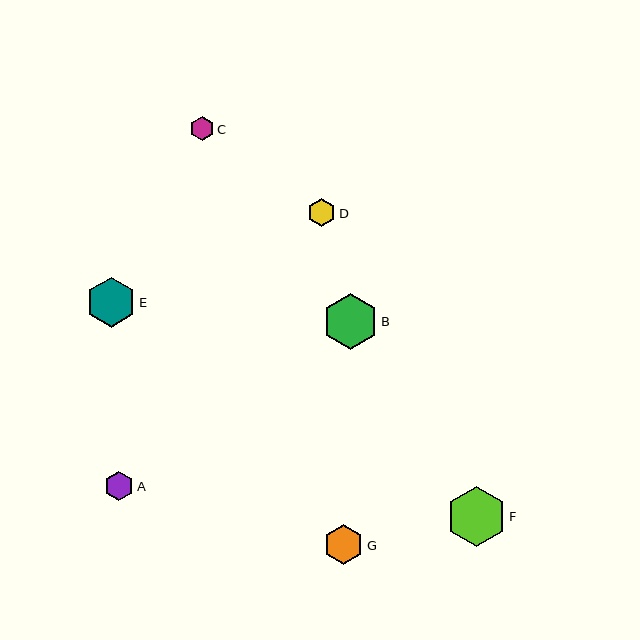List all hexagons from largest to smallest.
From largest to smallest: F, B, E, G, A, D, C.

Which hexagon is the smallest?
Hexagon C is the smallest with a size of approximately 24 pixels.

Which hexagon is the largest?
Hexagon F is the largest with a size of approximately 60 pixels.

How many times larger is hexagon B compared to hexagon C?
Hexagon B is approximately 2.3 times the size of hexagon C.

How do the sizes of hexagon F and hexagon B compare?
Hexagon F and hexagon B are approximately the same size.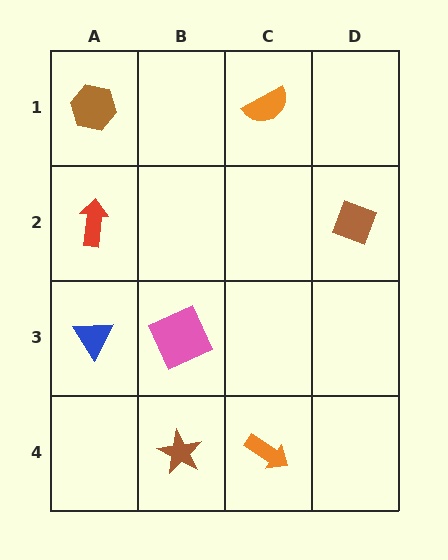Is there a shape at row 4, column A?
No, that cell is empty.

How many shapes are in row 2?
2 shapes.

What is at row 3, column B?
A pink square.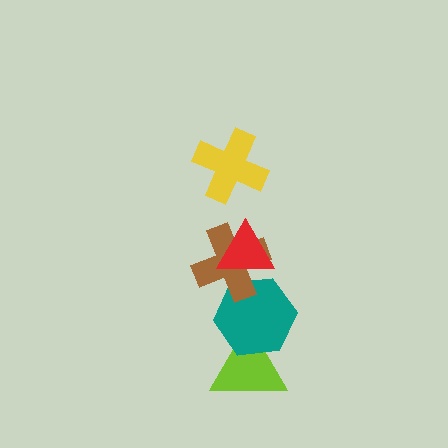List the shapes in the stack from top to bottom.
From top to bottom: the yellow cross, the red triangle, the brown cross, the teal hexagon, the lime triangle.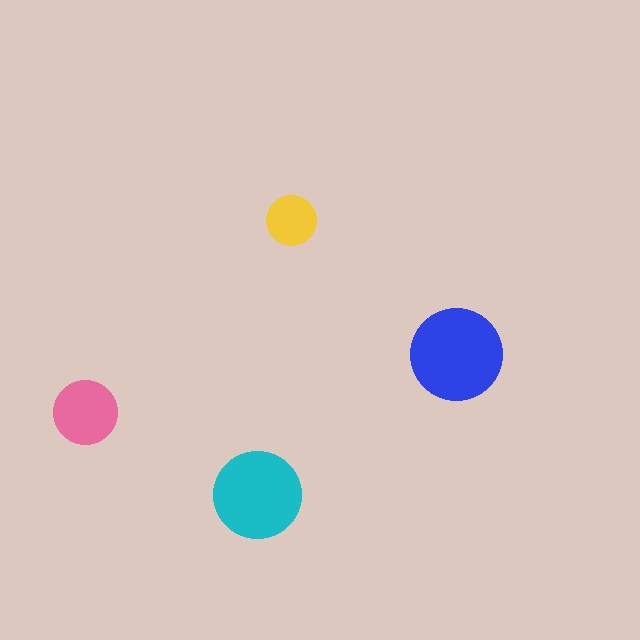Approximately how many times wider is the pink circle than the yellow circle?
About 1.5 times wider.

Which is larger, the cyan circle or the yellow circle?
The cyan one.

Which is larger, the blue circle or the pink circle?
The blue one.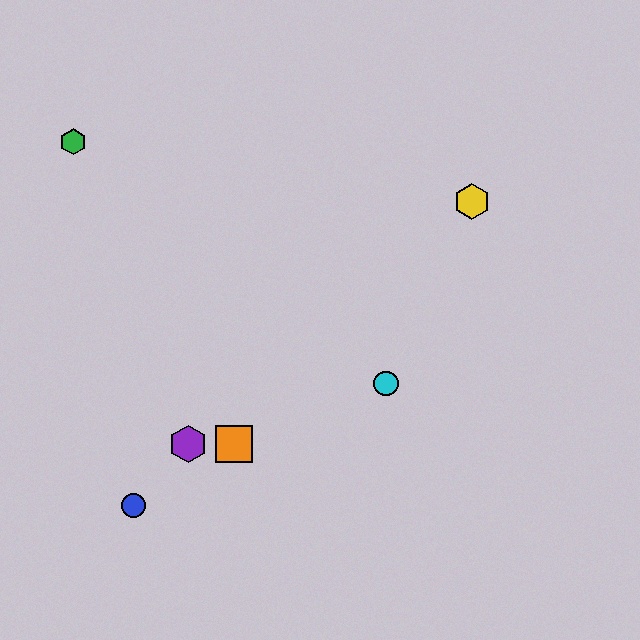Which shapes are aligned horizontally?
The red hexagon, the purple hexagon, the orange square are aligned horizontally.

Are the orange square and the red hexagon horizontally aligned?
Yes, both are at y≈444.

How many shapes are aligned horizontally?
3 shapes (the red hexagon, the purple hexagon, the orange square) are aligned horizontally.